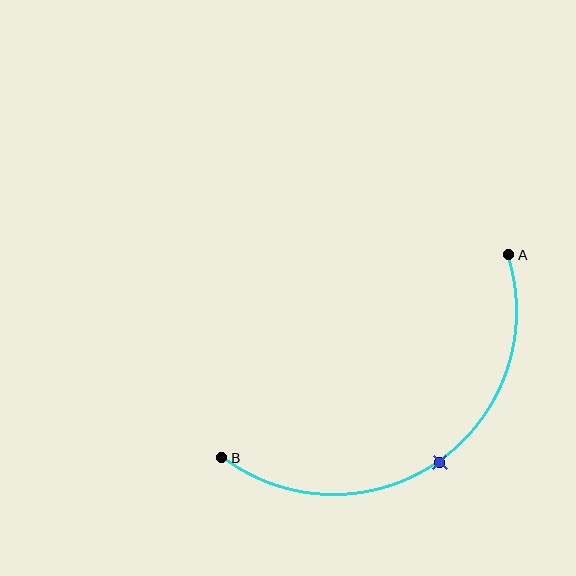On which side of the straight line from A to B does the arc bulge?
The arc bulges below and to the right of the straight line connecting A and B.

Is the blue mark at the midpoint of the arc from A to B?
Yes. The blue mark lies on the arc at equal arc-length from both A and B — it is the arc midpoint.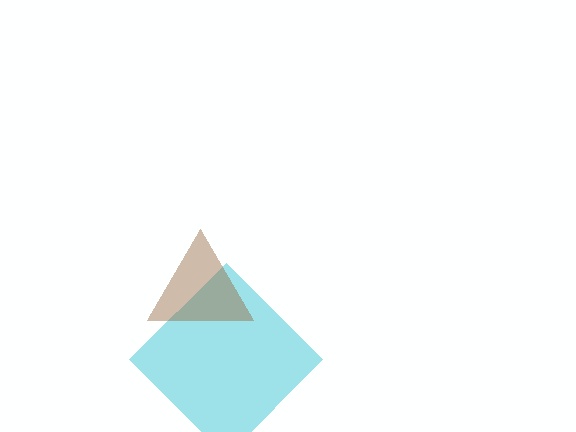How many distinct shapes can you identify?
There are 2 distinct shapes: a cyan diamond, a brown triangle.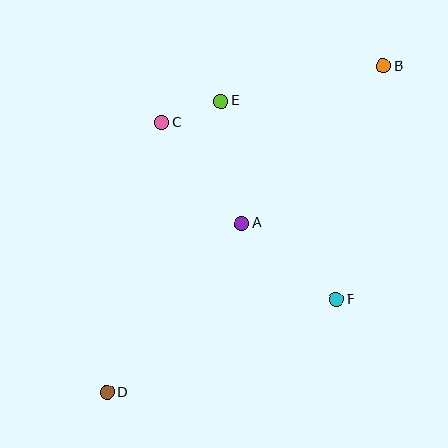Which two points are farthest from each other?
Points B and D are farthest from each other.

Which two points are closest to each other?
Points C and E are closest to each other.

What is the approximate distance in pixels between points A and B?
The distance between A and B is approximately 211 pixels.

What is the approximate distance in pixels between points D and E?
The distance between D and E is approximately 313 pixels.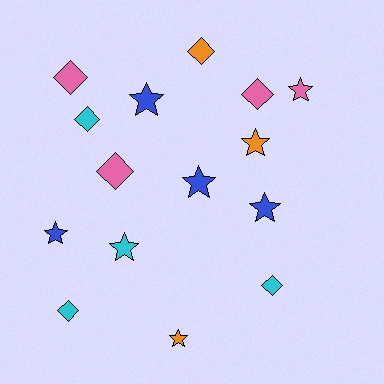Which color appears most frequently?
Blue, with 4 objects.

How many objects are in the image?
There are 15 objects.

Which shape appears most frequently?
Star, with 8 objects.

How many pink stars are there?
There is 1 pink star.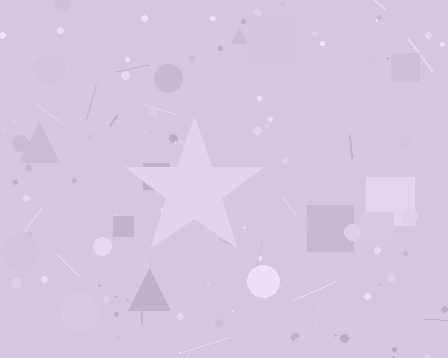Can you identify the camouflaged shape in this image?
The camouflaged shape is a star.